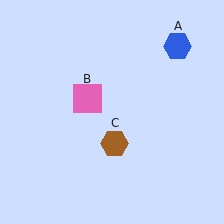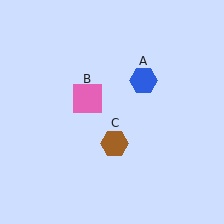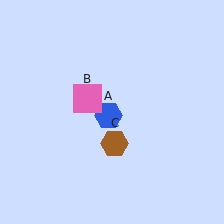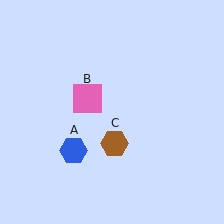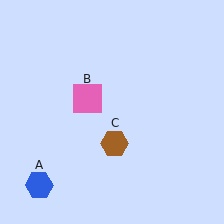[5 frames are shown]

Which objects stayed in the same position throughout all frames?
Pink square (object B) and brown hexagon (object C) remained stationary.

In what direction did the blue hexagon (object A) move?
The blue hexagon (object A) moved down and to the left.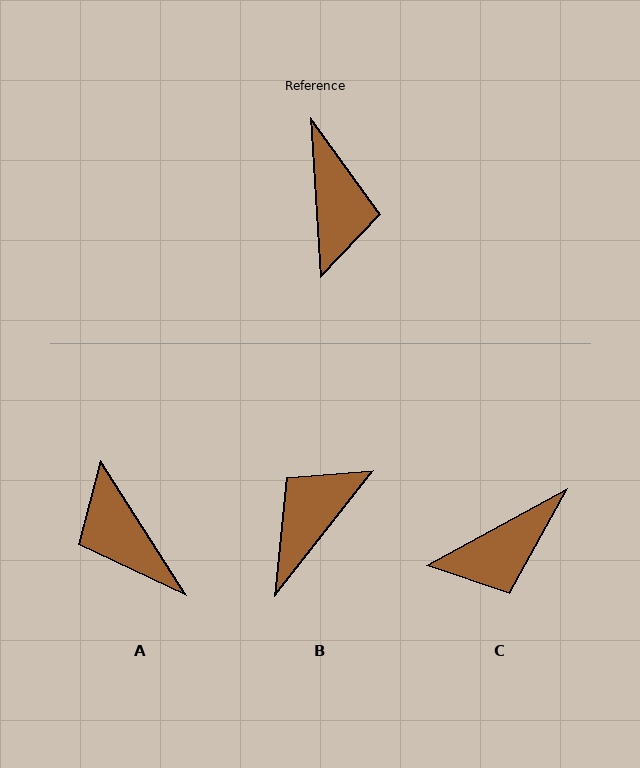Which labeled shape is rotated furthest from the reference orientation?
A, about 151 degrees away.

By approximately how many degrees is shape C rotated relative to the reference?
Approximately 65 degrees clockwise.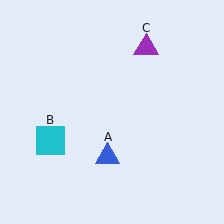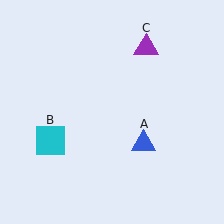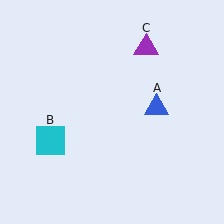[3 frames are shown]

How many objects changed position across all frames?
1 object changed position: blue triangle (object A).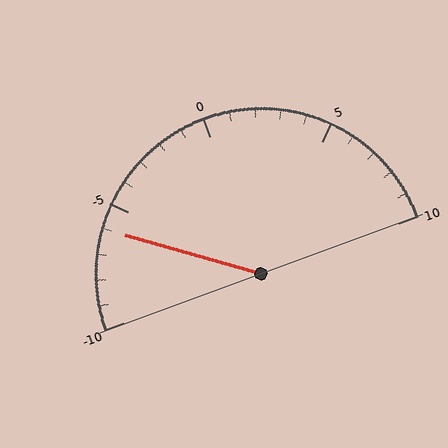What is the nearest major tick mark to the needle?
The nearest major tick mark is -5.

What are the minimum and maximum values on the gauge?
The gauge ranges from -10 to 10.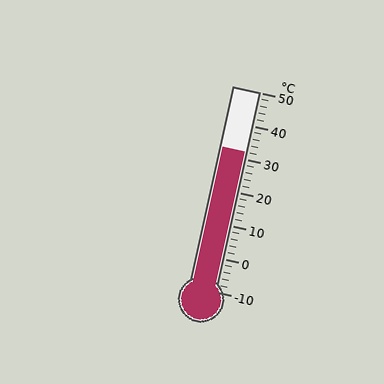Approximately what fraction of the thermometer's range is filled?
The thermometer is filled to approximately 70% of its range.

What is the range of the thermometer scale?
The thermometer scale ranges from -10°C to 50°C.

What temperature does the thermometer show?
The thermometer shows approximately 32°C.